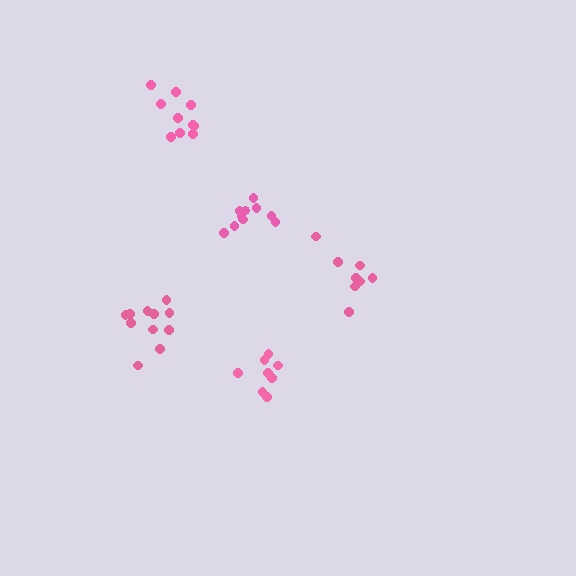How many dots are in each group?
Group 1: 10 dots, Group 2: 11 dots, Group 3: 8 dots, Group 4: 8 dots, Group 5: 10 dots (47 total).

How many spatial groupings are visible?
There are 5 spatial groupings.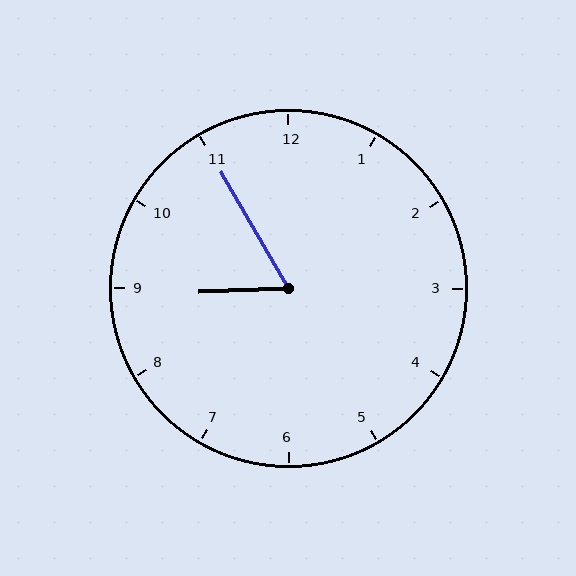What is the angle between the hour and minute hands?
Approximately 62 degrees.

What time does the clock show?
8:55.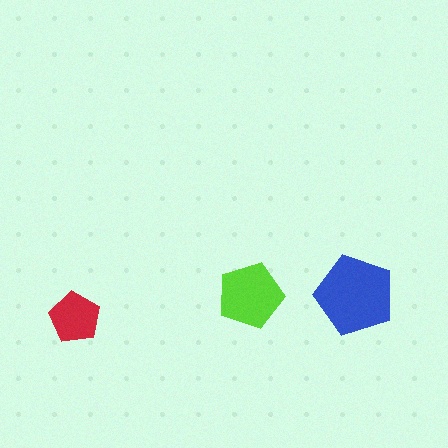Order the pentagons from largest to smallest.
the blue one, the lime one, the red one.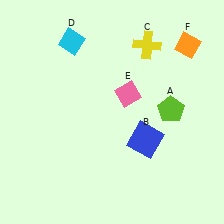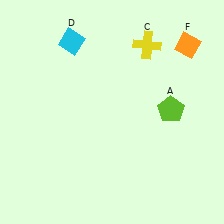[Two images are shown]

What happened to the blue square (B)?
The blue square (B) was removed in Image 2. It was in the bottom-right area of Image 1.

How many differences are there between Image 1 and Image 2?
There are 2 differences between the two images.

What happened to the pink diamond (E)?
The pink diamond (E) was removed in Image 2. It was in the top-right area of Image 1.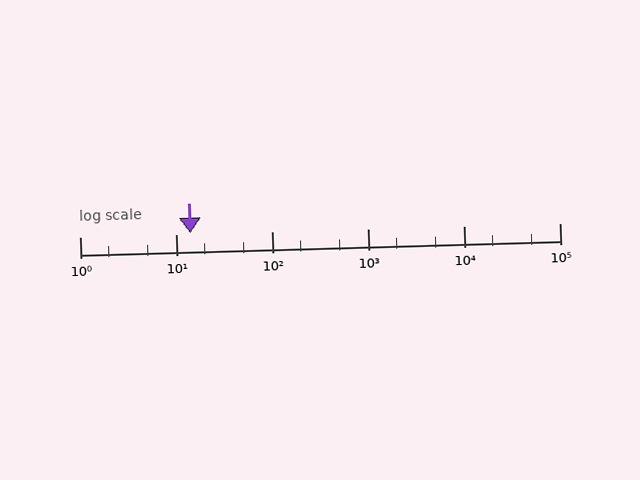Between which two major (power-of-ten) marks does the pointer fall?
The pointer is between 10 and 100.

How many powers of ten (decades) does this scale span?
The scale spans 5 decades, from 1 to 100000.